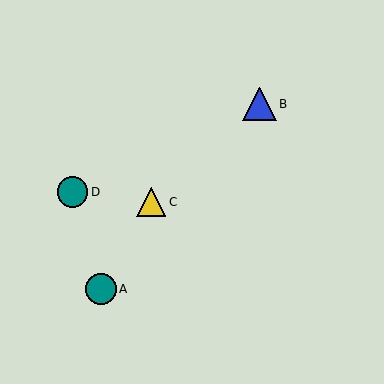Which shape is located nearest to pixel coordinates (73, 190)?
The teal circle (labeled D) at (72, 192) is nearest to that location.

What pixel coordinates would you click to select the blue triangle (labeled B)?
Click at (259, 104) to select the blue triangle B.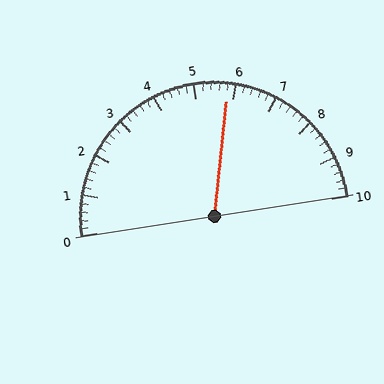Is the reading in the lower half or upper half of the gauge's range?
The reading is in the upper half of the range (0 to 10).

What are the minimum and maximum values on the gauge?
The gauge ranges from 0 to 10.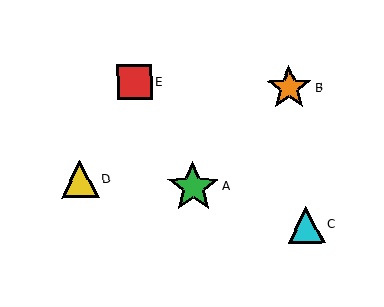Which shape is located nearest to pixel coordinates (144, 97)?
The red square (labeled E) at (135, 82) is nearest to that location.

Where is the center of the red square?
The center of the red square is at (135, 82).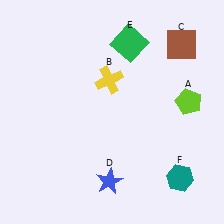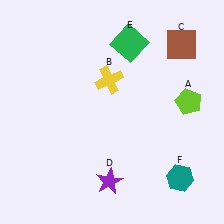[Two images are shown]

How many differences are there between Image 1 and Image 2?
There is 1 difference between the two images.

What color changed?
The star (D) changed from blue in Image 1 to purple in Image 2.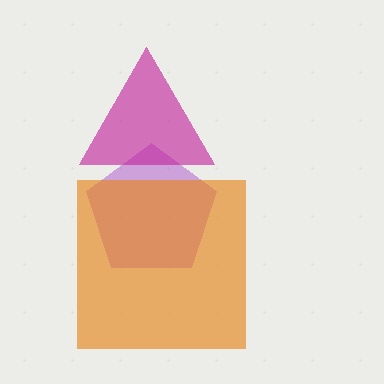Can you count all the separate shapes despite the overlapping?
Yes, there are 3 separate shapes.